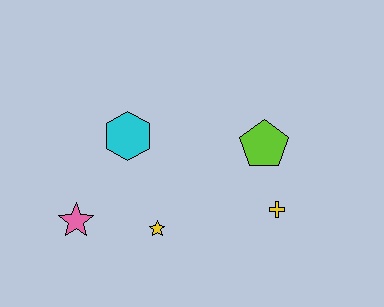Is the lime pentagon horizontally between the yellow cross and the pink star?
Yes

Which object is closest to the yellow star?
The pink star is closest to the yellow star.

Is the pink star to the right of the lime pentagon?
No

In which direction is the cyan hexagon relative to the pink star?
The cyan hexagon is above the pink star.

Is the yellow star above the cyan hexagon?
No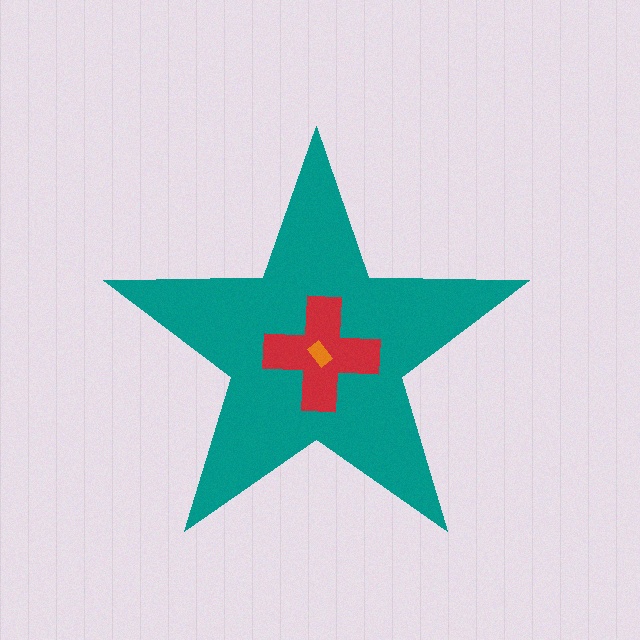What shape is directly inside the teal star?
The red cross.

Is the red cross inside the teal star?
Yes.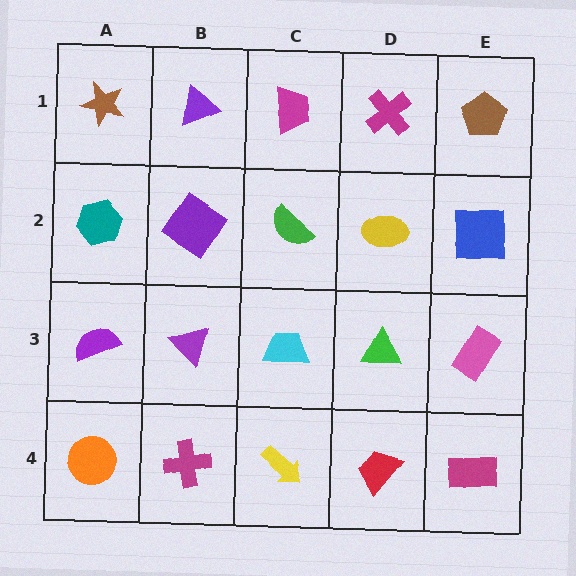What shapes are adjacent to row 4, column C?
A cyan trapezoid (row 3, column C), a magenta cross (row 4, column B), a red trapezoid (row 4, column D).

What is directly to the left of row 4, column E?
A red trapezoid.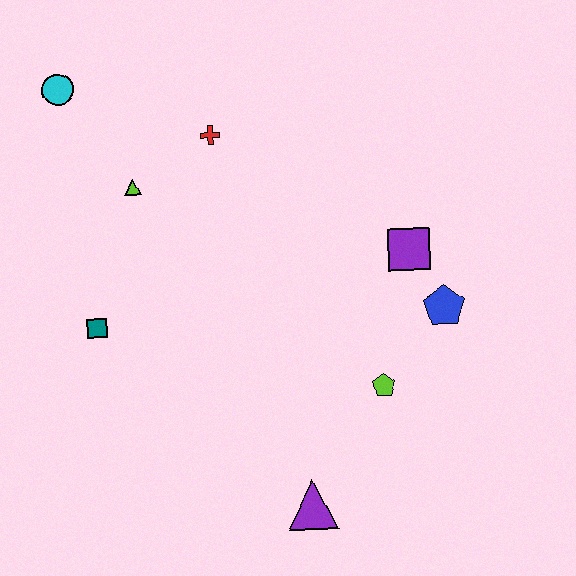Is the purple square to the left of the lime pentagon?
No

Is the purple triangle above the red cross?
No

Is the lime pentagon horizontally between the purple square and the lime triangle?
Yes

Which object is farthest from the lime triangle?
The purple triangle is farthest from the lime triangle.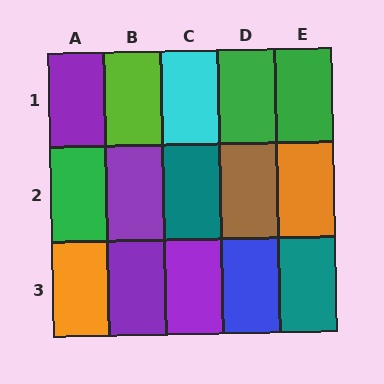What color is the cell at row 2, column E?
Orange.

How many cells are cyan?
1 cell is cyan.